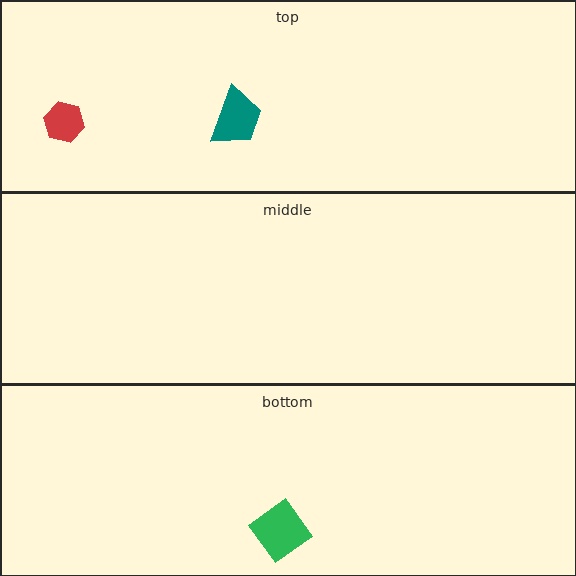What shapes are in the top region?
The red hexagon, the teal trapezoid.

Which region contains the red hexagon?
The top region.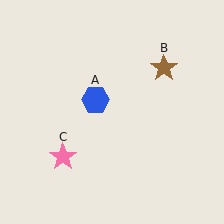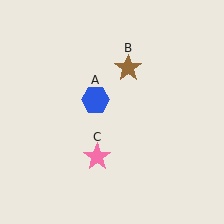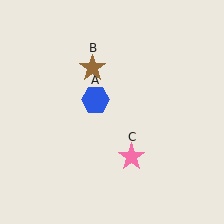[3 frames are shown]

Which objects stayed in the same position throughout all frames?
Blue hexagon (object A) remained stationary.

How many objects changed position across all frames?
2 objects changed position: brown star (object B), pink star (object C).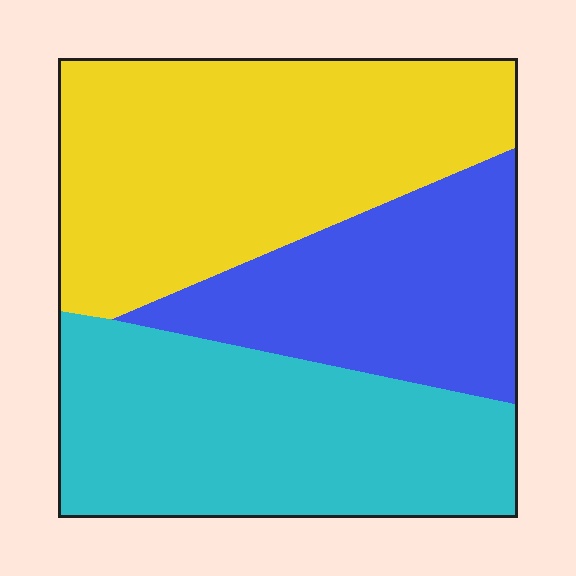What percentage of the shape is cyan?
Cyan covers about 35% of the shape.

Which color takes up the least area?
Blue, at roughly 25%.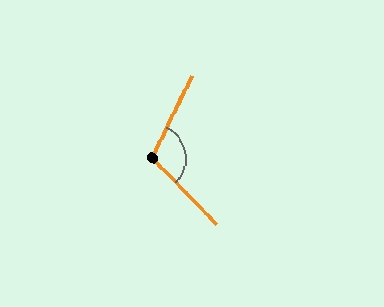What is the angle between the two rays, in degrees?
Approximately 109 degrees.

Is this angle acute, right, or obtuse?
It is obtuse.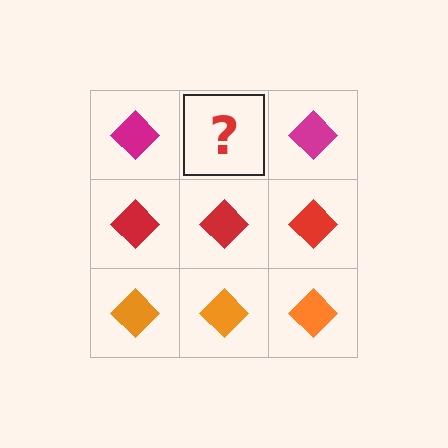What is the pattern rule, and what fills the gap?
The rule is that each row has a consistent color. The gap should be filled with a magenta diamond.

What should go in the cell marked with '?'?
The missing cell should contain a magenta diamond.